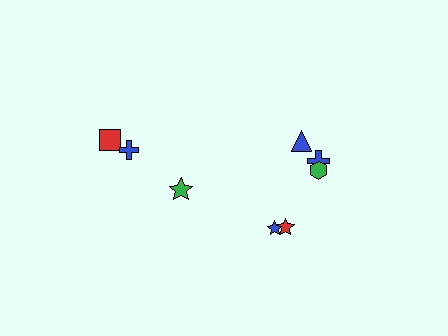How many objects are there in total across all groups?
There are 8 objects.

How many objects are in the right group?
There are 5 objects.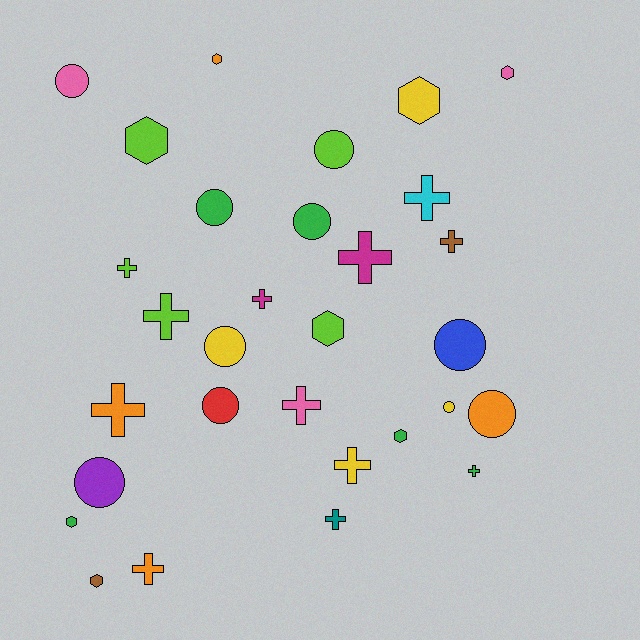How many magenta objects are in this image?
There are 2 magenta objects.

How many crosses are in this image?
There are 12 crosses.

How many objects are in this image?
There are 30 objects.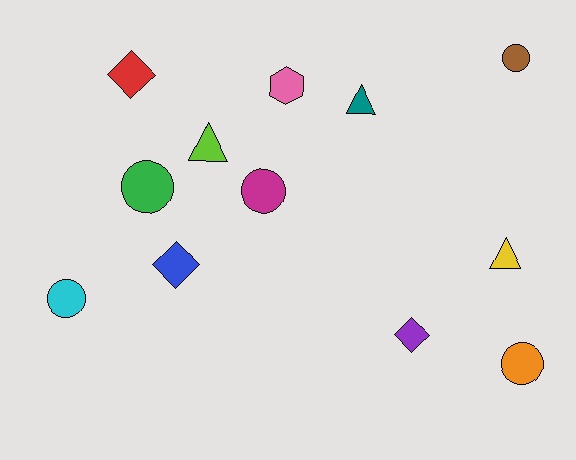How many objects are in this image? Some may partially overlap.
There are 12 objects.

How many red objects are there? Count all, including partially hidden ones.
There is 1 red object.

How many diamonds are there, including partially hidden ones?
There are 3 diamonds.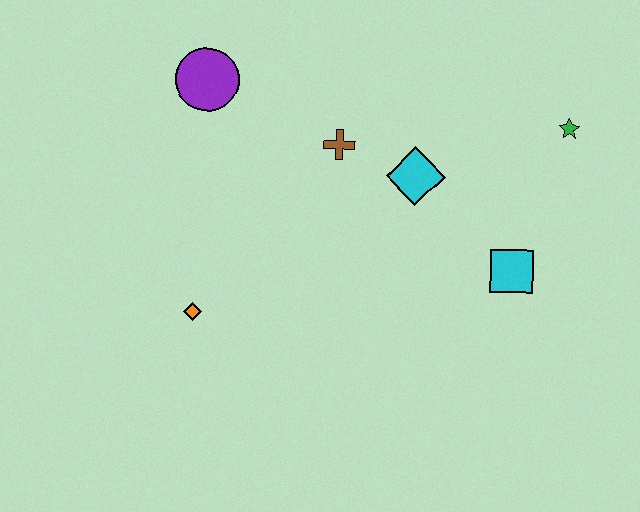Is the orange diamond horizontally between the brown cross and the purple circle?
No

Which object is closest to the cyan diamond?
The brown cross is closest to the cyan diamond.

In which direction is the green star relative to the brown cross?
The green star is to the right of the brown cross.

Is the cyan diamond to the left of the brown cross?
No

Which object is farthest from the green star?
The orange diamond is farthest from the green star.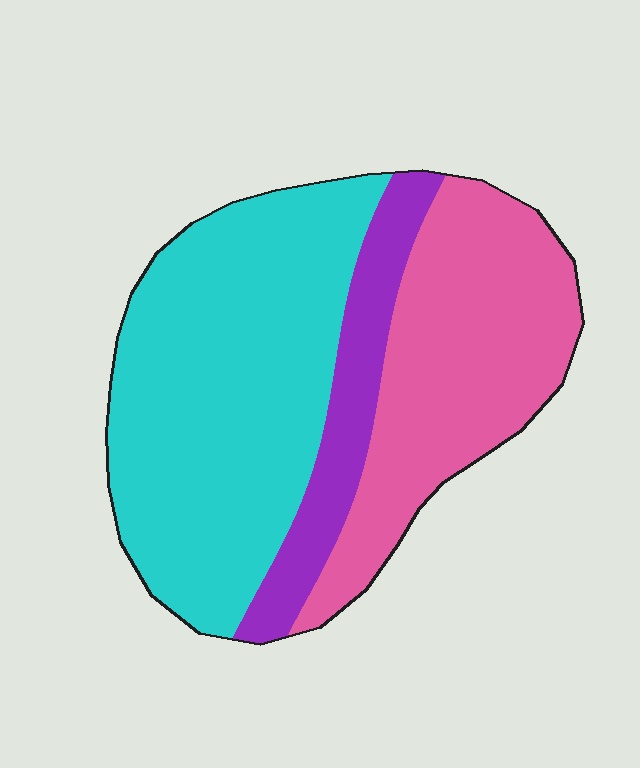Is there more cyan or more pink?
Cyan.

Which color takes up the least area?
Purple, at roughly 15%.